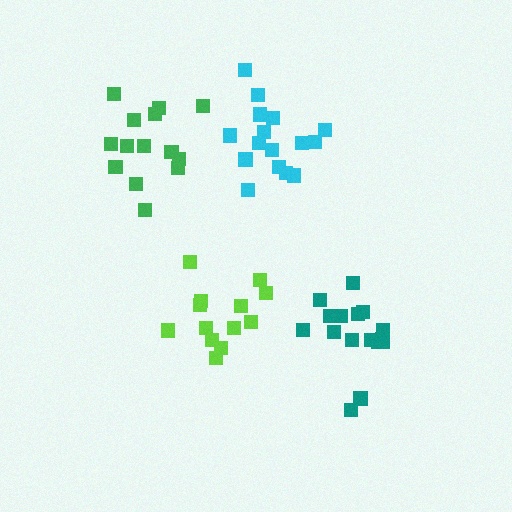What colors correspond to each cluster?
The clusters are colored: teal, cyan, lime, green.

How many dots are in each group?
Group 1: 16 dots, Group 2: 16 dots, Group 3: 13 dots, Group 4: 14 dots (59 total).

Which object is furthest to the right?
The teal cluster is rightmost.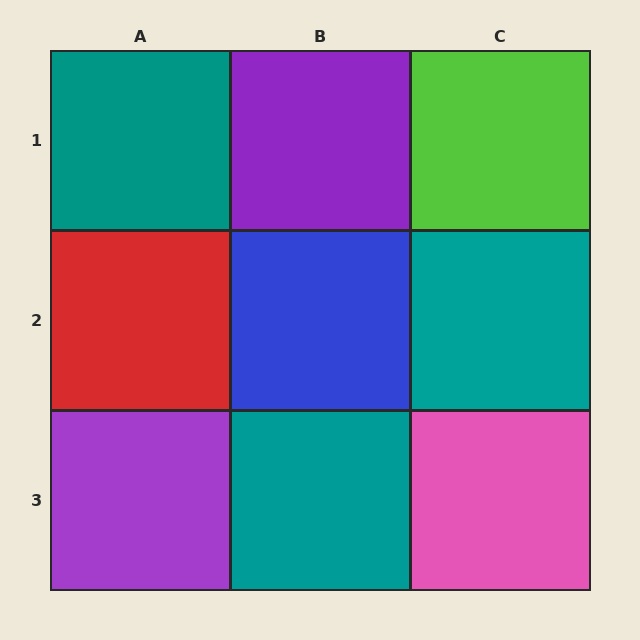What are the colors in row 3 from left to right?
Purple, teal, pink.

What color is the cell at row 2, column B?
Blue.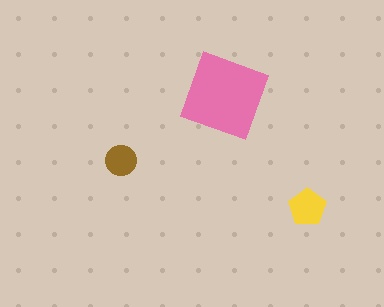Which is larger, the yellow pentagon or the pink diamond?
The pink diamond.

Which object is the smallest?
The brown circle.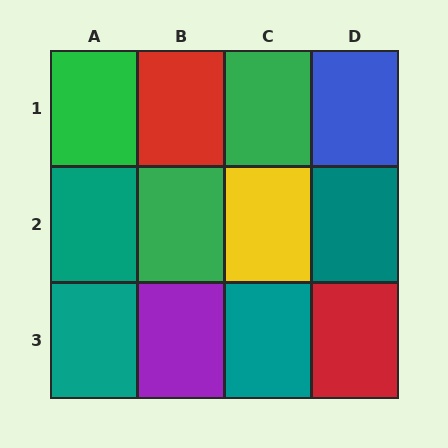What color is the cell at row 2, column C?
Yellow.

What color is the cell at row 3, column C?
Teal.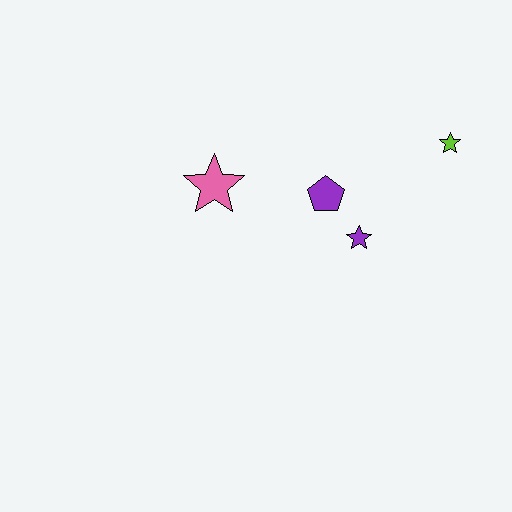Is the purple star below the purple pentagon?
Yes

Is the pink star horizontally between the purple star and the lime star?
No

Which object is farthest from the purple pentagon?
The lime star is farthest from the purple pentagon.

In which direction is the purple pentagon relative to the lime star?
The purple pentagon is to the left of the lime star.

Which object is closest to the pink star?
The purple pentagon is closest to the pink star.